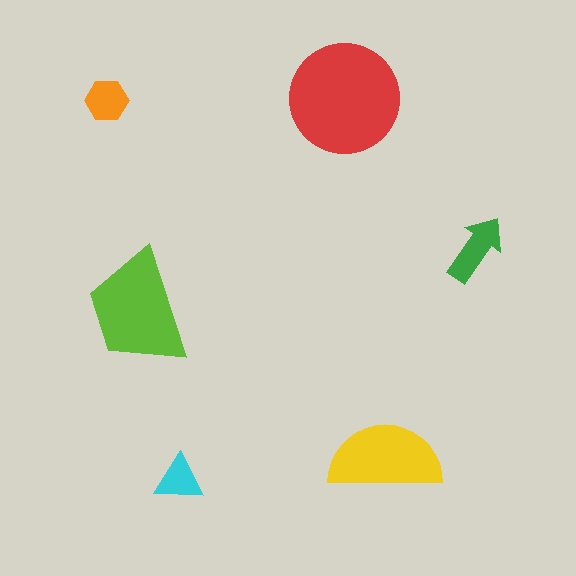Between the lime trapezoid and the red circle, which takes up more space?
The red circle.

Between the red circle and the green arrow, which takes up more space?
The red circle.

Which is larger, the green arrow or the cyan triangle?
The green arrow.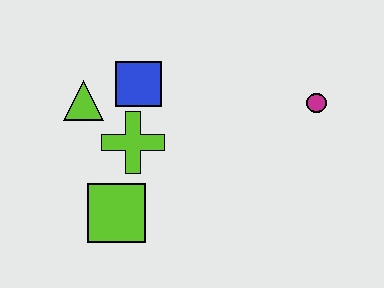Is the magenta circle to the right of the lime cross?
Yes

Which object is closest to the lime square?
The lime cross is closest to the lime square.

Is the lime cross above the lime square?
Yes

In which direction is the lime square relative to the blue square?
The lime square is below the blue square.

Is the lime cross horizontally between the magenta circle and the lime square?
Yes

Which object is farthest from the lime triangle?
The magenta circle is farthest from the lime triangle.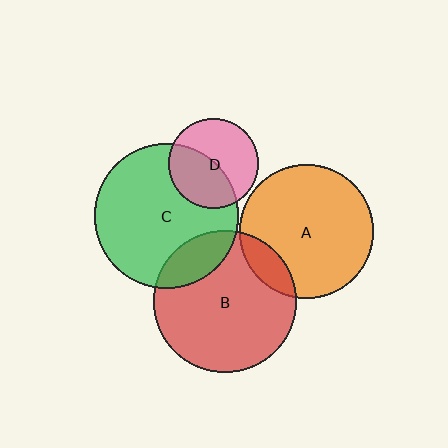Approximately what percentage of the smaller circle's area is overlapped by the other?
Approximately 15%.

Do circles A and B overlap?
Yes.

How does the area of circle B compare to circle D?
Approximately 2.5 times.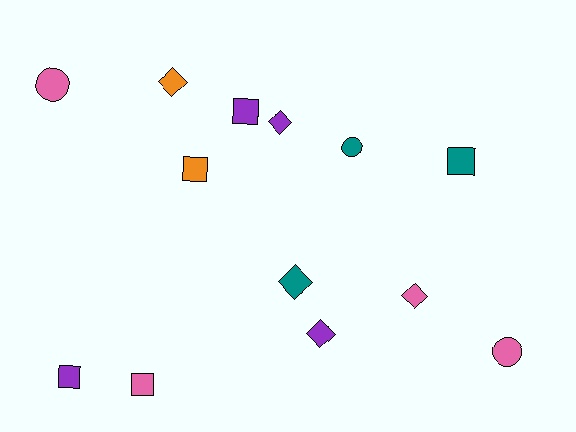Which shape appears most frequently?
Diamond, with 5 objects.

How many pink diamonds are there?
There is 1 pink diamond.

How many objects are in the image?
There are 13 objects.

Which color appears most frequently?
Purple, with 4 objects.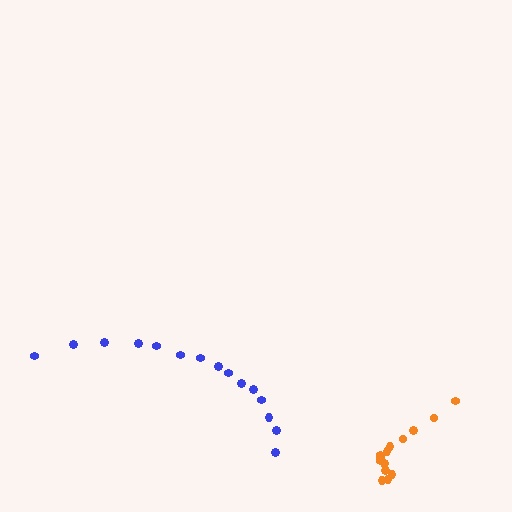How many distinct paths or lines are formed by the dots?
There are 2 distinct paths.